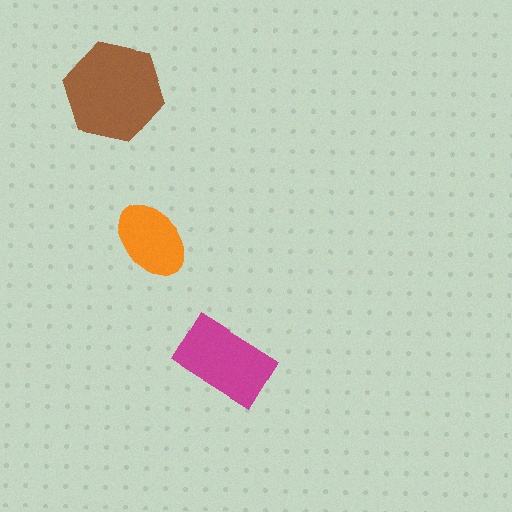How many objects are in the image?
There are 3 objects in the image.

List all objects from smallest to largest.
The orange ellipse, the magenta rectangle, the brown hexagon.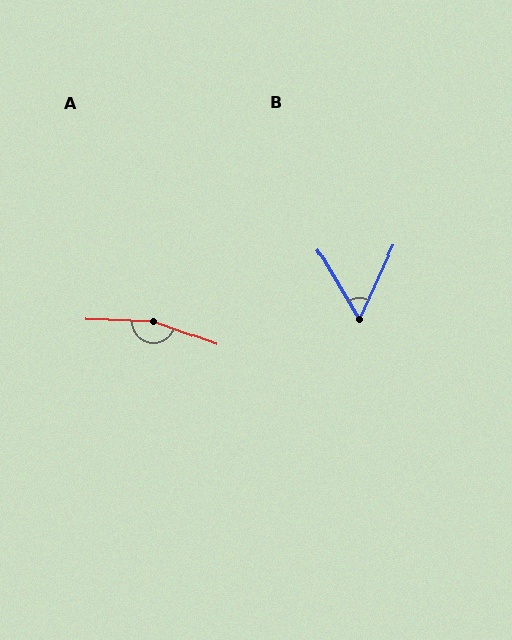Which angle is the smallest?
B, at approximately 56 degrees.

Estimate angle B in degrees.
Approximately 56 degrees.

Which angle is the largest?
A, at approximately 163 degrees.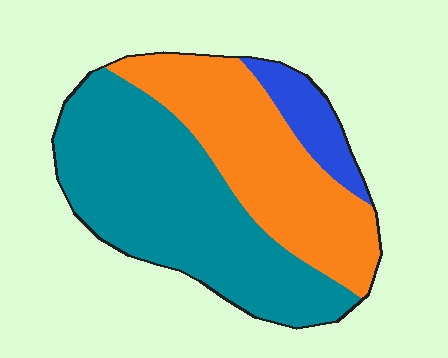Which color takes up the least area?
Blue, at roughly 10%.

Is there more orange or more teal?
Teal.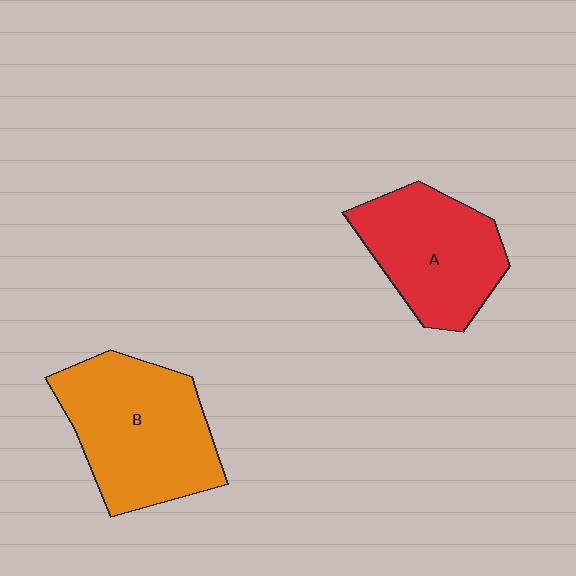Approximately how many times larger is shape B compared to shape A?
Approximately 1.3 times.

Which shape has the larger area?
Shape B (orange).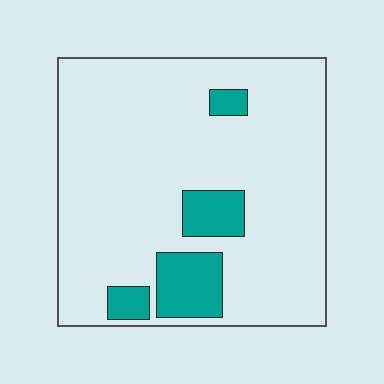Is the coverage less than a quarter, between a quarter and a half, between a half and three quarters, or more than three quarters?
Less than a quarter.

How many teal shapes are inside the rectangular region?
4.